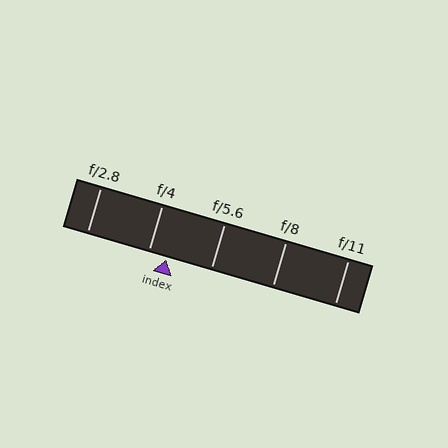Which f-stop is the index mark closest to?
The index mark is closest to f/4.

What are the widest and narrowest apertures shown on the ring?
The widest aperture shown is f/2.8 and the narrowest is f/11.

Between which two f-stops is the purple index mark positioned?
The index mark is between f/4 and f/5.6.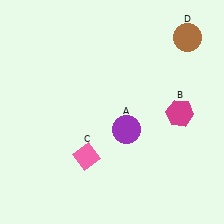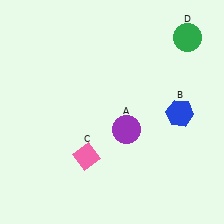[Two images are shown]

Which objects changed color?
B changed from magenta to blue. D changed from brown to green.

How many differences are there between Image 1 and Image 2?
There are 2 differences between the two images.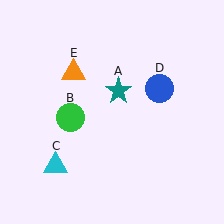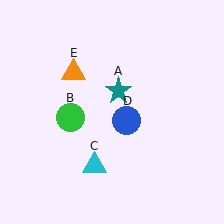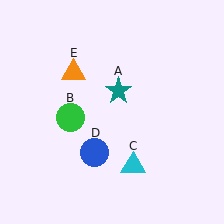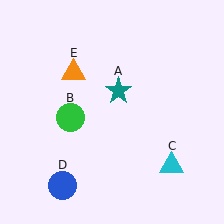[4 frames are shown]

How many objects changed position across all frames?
2 objects changed position: cyan triangle (object C), blue circle (object D).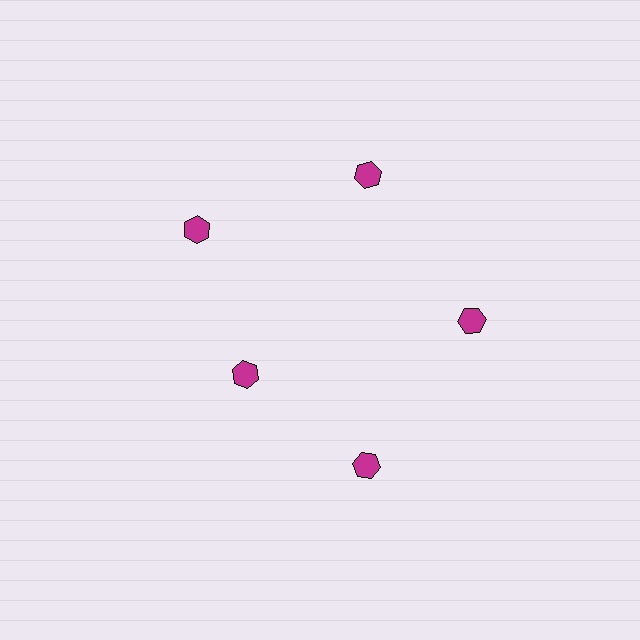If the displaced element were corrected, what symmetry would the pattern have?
It would have 5-fold rotational symmetry — the pattern would map onto itself every 72 degrees.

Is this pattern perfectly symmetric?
No. The 5 magenta hexagons are arranged in a ring, but one element near the 8 o'clock position is pulled inward toward the center, breaking the 5-fold rotational symmetry.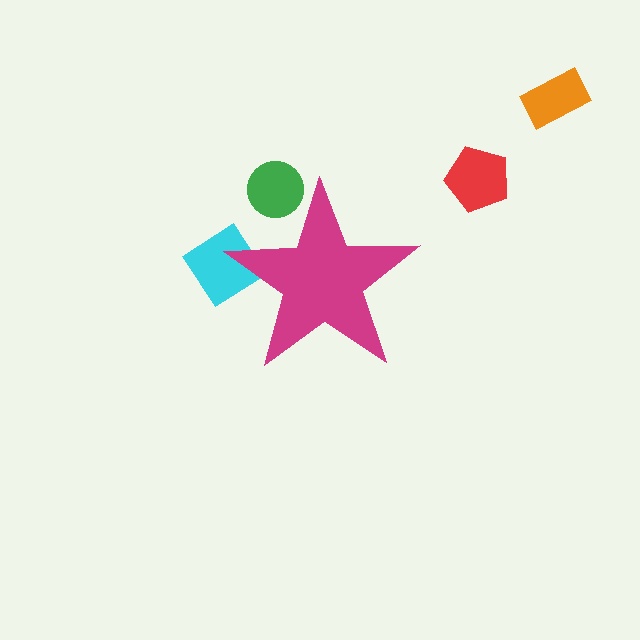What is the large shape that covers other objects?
A magenta star.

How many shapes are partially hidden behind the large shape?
2 shapes are partially hidden.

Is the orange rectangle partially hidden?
No, the orange rectangle is fully visible.